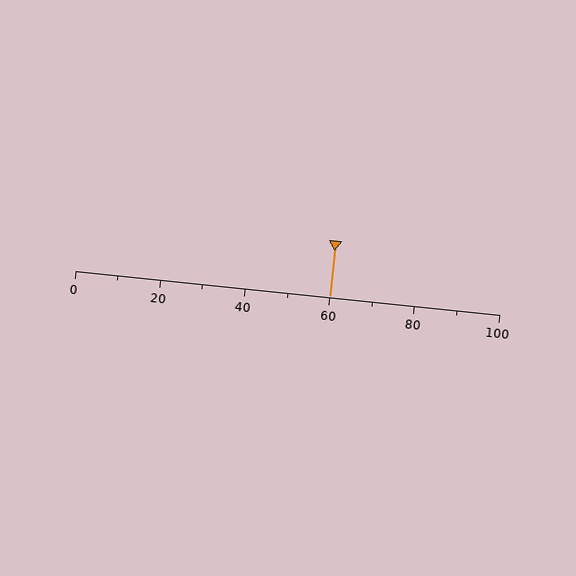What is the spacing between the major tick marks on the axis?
The major ticks are spaced 20 apart.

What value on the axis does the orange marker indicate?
The marker indicates approximately 60.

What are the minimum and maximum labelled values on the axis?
The axis runs from 0 to 100.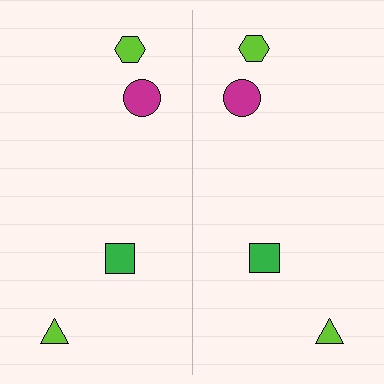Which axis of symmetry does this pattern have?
The pattern has a vertical axis of symmetry running through the center of the image.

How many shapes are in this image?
There are 8 shapes in this image.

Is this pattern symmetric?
Yes, this pattern has bilateral (reflection) symmetry.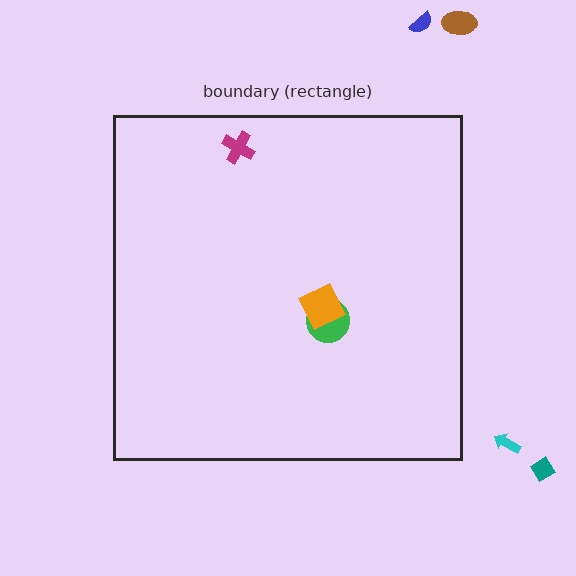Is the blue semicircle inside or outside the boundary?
Outside.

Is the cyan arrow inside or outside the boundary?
Outside.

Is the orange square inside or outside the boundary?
Inside.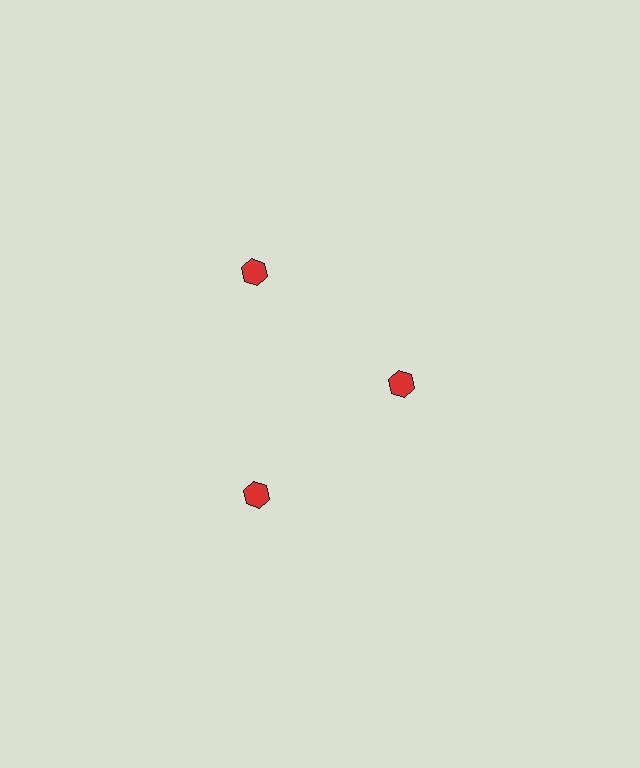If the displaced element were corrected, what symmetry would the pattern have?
It would have 3-fold rotational symmetry — the pattern would map onto itself every 120 degrees.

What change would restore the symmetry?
The symmetry would be restored by moving it outward, back onto the ring so that all 3 hexagons sit at equal angles and equal distance from the center.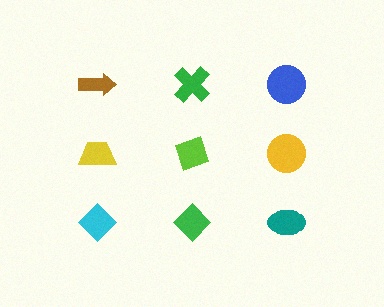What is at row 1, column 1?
A brown arrow.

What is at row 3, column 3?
A teal ellipse.